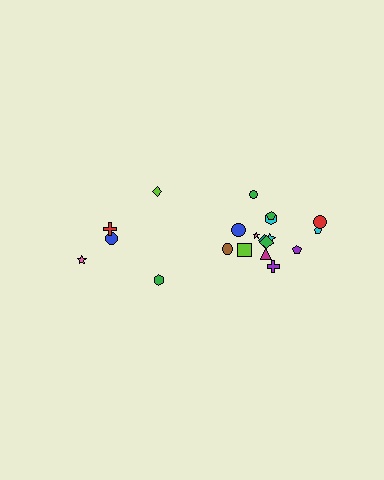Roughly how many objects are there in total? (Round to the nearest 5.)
Roughly 20 objects in total.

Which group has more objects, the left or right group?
The right group.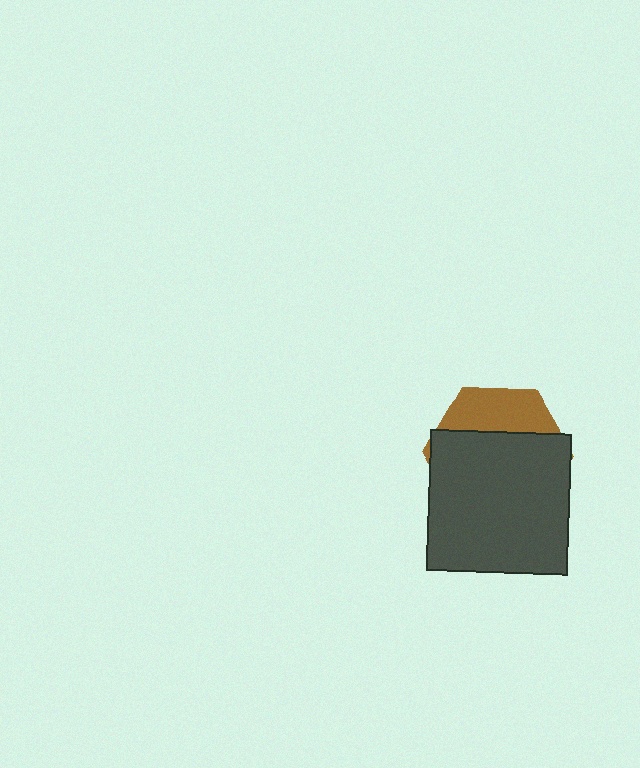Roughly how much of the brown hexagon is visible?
A small part of it is visible (roughly 30%).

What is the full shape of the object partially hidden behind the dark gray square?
The partially hidden object is a brown hexagon.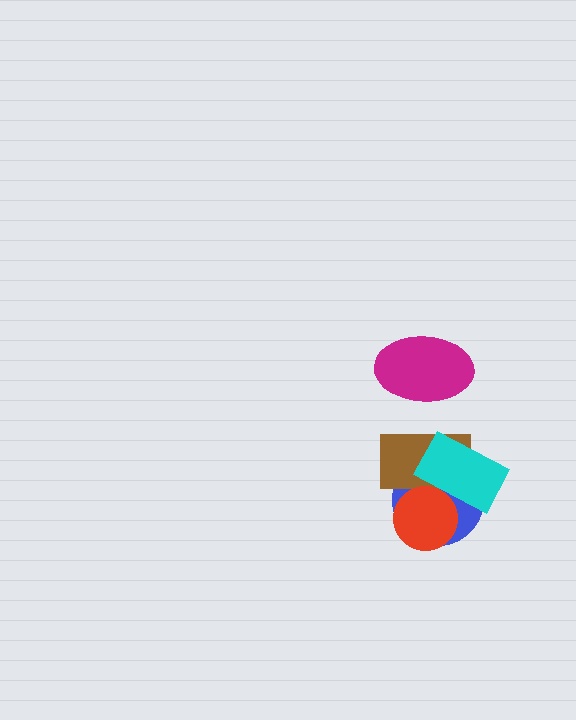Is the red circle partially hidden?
No, no other shape covers it.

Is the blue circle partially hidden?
Yes, it is partially covered by another shape.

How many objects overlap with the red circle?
3 objects overlap with the red circle.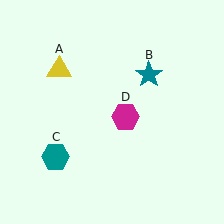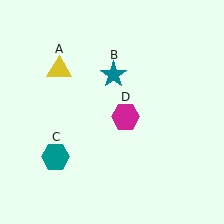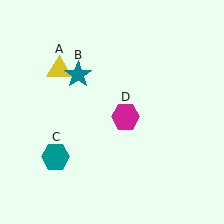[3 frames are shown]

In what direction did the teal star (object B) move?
The teal star (object B) moved left.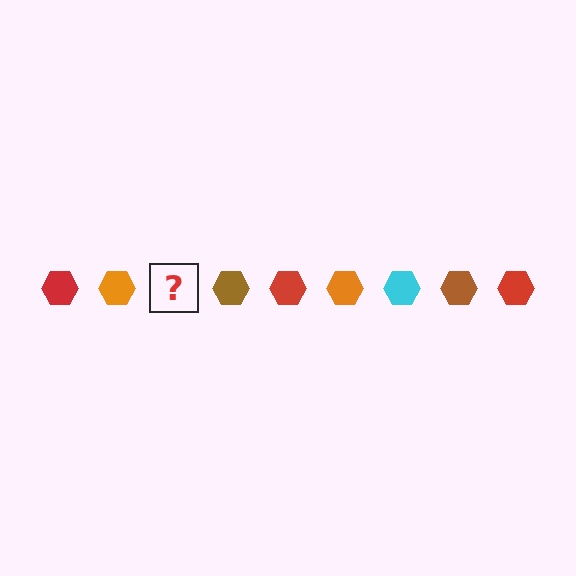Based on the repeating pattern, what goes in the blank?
The blank should be a cyan hexagon.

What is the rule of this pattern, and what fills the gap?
The rule is that the pattern cycles through red, orange, cyan, brown hexagons. The gap should be filled with a cyan hexagon.